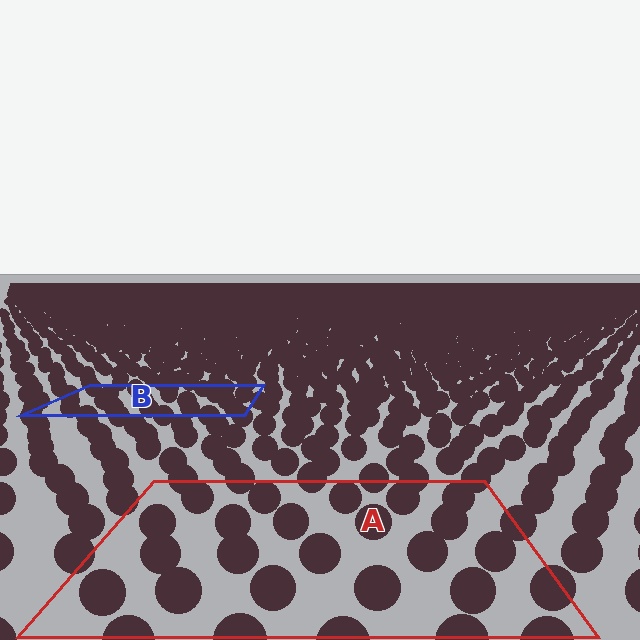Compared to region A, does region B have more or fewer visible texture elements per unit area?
Region B has more texture elements per unit area — they are packed more densely because it is farther away.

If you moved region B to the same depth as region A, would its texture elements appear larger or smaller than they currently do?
They would appear larger. At a closer depth, the same texture elements are projected at a bigger on-screen size.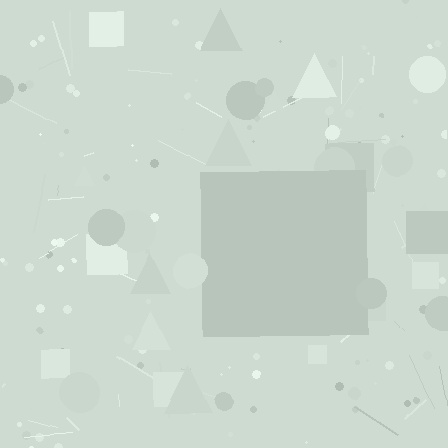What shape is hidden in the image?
A square is hidden in the image.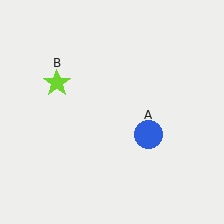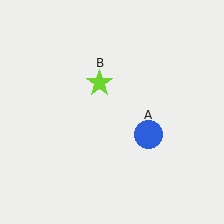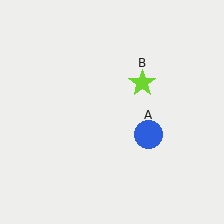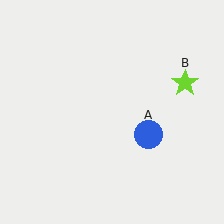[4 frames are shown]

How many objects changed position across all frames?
1 object changed position: lime star (object B).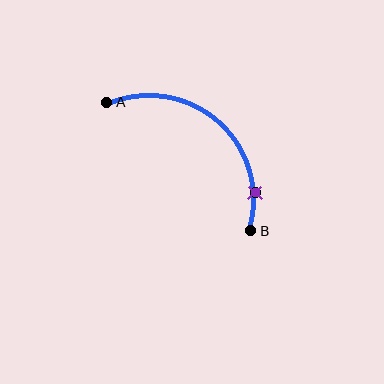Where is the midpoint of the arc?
The arc midpoint is the point on the curve farthest from the straight line joining A and B. It sits above and to the right of that line.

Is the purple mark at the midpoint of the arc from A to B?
No. The purple mark lies on the arc but is closer to endpoint B. The arc midpoint would be at the point on the curve equidistant along the arc from both A and B.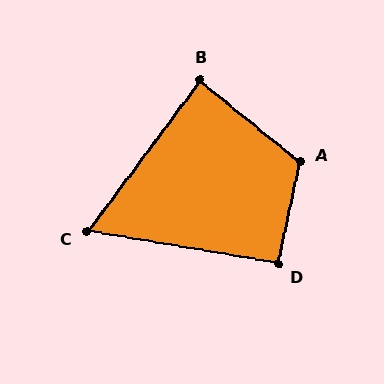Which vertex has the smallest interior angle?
C, at approximately 63 degrees.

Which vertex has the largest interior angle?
A, at approximately 117 degrees.